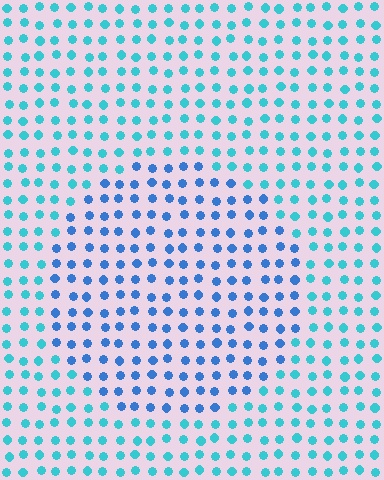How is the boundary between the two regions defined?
The boundary is defined purely by a slight shift in hue (about 32 degrees). Spacing, size, and orientation are identical on both sides.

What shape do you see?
I see a circle.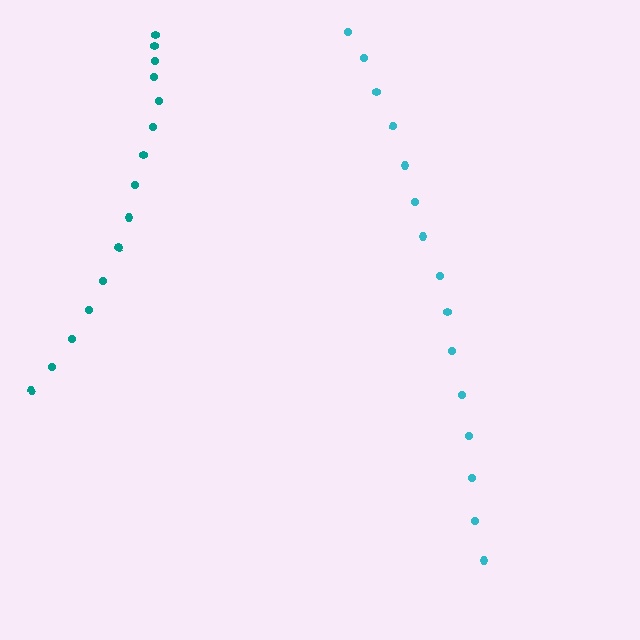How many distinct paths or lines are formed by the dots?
There are 2 distinct paths.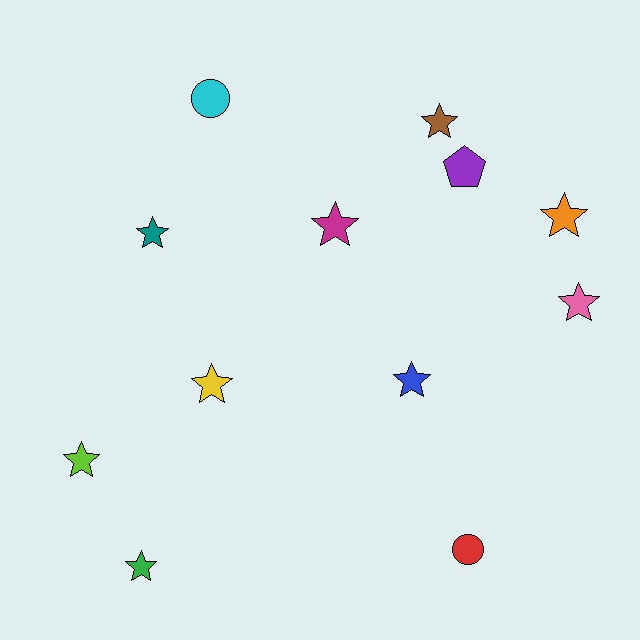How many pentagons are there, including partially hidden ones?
There is 1 pentagon.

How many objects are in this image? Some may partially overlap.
There are 12 objects.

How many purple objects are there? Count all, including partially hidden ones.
There is 1 purple object.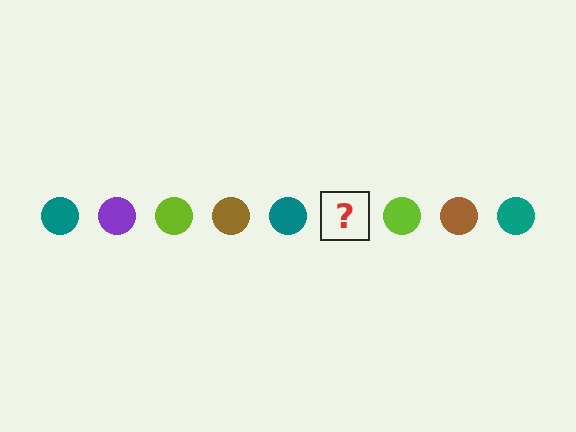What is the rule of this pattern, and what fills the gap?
The rule is that the pattern cycles through teal, purple, lime, brown circles. The gap should be filled with a purple circle.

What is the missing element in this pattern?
The missing element is a purple circle.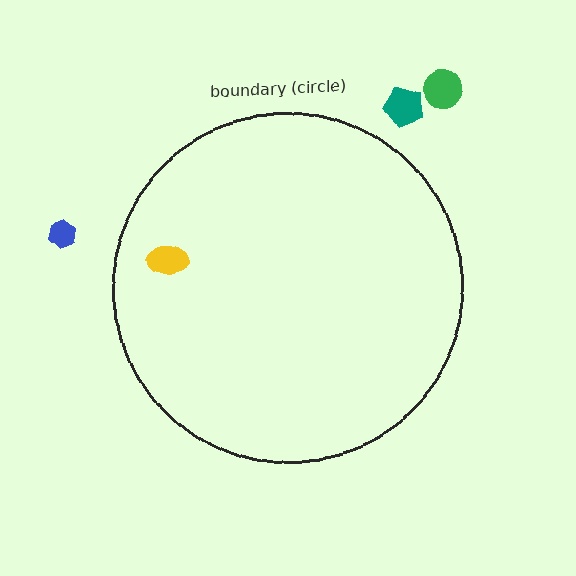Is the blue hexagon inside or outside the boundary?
Outside.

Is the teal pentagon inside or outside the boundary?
Outside.